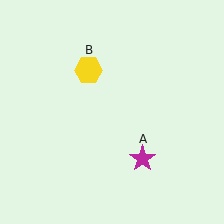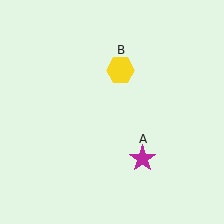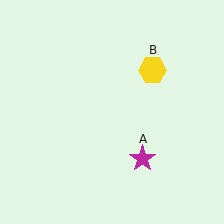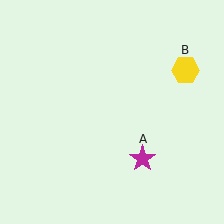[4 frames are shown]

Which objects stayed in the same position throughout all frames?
Magenta star (object A) remained stationary.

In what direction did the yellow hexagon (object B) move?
The yellow hexagon (object B) moved right.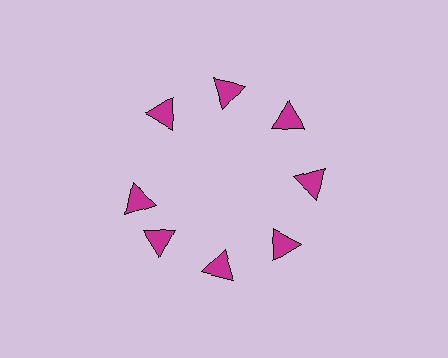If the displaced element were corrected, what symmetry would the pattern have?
It would have 8-fold rotational symmetry — the pattern would map onto itself every 45 degrees.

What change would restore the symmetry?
The symmetry would be restored by rotating it back into even spacing with its neighbors so that all 8 triangles sit at equal angles and equal distance from the center.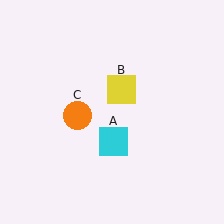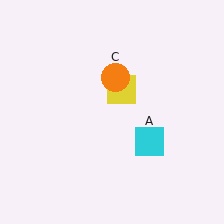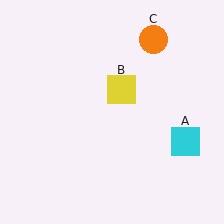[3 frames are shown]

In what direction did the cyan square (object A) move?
The cyan square (object A) moved right.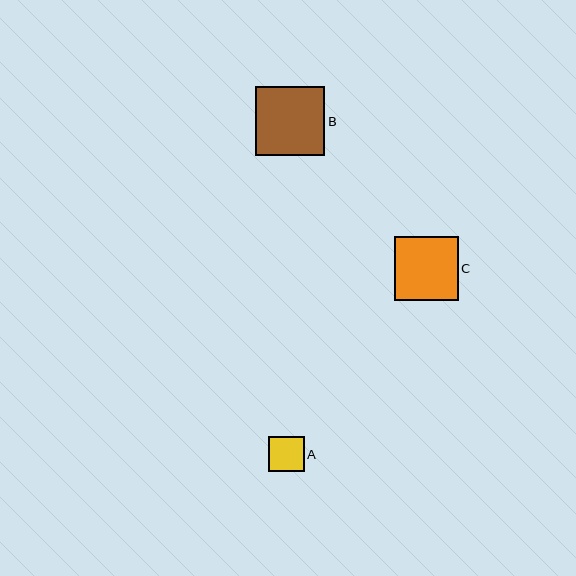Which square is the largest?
Square B is the largest with a size of approximately 69 pixels.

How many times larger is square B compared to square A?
Square B is approximately 2.0 times the size of square A.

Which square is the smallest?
Square A is the smallest with a size of approximately 35 pixels.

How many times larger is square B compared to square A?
Square B is approximately 2.0 times the size of square A.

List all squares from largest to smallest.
From largest to smallest: B, C, A.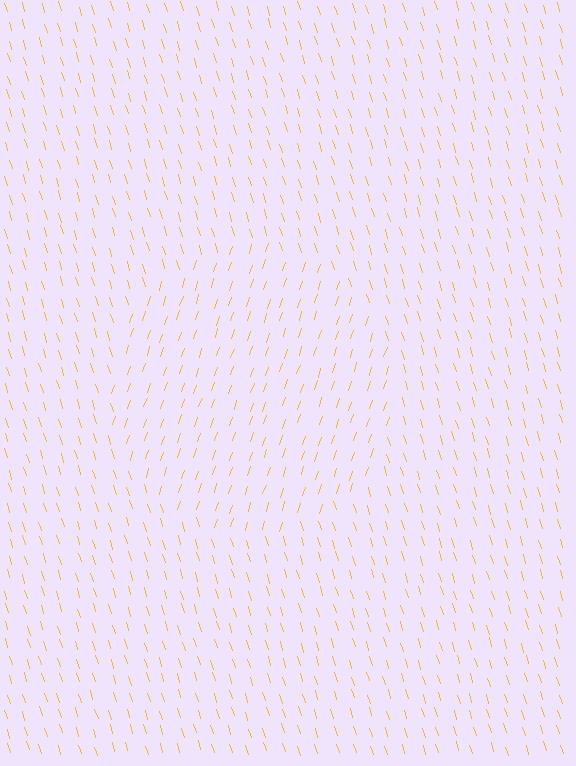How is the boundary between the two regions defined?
The boundary is defined purely by a change in line orientation (approximately 35 degrees difference). All lines are the same color and thickness.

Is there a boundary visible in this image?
Yes, there is a texture boundary formed by a change in line orientation.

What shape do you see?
I see a circle.